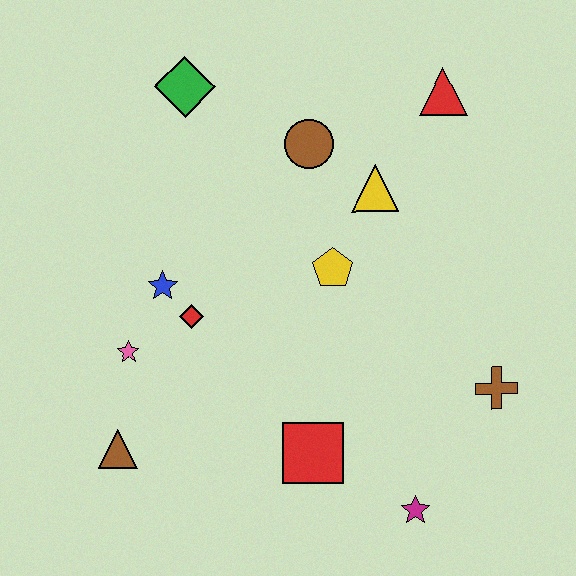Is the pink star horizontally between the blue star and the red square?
No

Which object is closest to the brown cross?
The magenta star is closest to the brown cross.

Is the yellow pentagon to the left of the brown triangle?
No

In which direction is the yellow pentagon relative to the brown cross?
The yellow pentagon is to the left of the brown cross.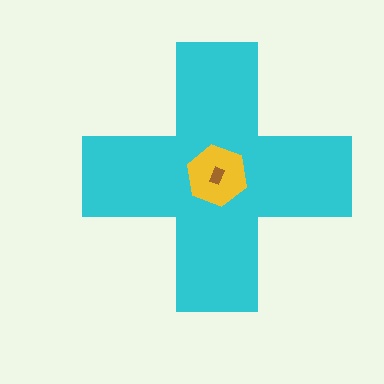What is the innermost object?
The brown rectangle.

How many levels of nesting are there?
3.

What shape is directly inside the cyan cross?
The yellow hexagon.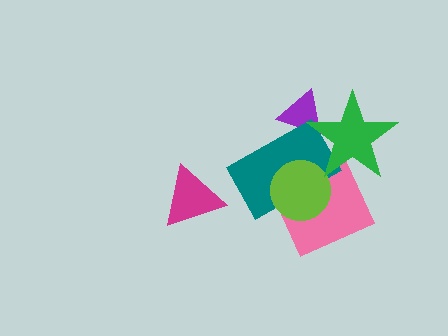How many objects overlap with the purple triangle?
2 objects overlap with the purple triangle.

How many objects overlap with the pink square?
3 objects overlap with the pink square.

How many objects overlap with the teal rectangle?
4 objects overlap with the teal rectangle.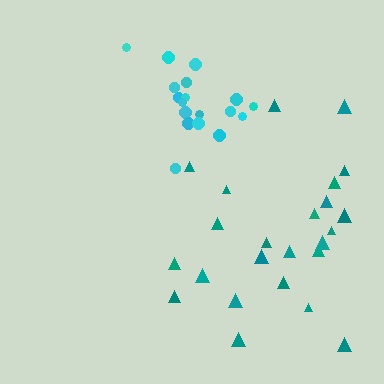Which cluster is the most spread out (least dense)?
Teal.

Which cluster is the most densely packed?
Cyan.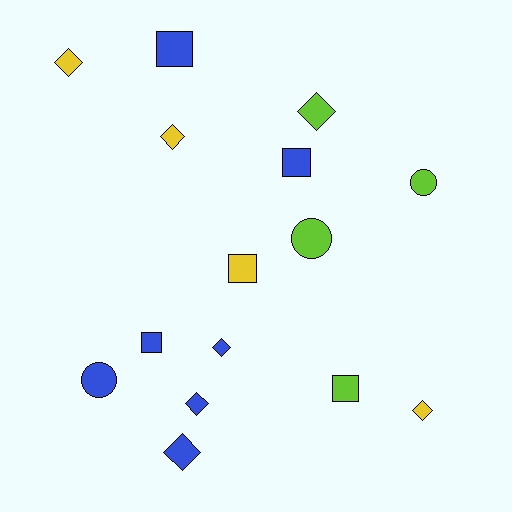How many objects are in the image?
There are 15 objects.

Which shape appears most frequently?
Diamond, with 7 objects.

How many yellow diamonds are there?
There are 3 yellow diamonds.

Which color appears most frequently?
Blue, with 7 objects.